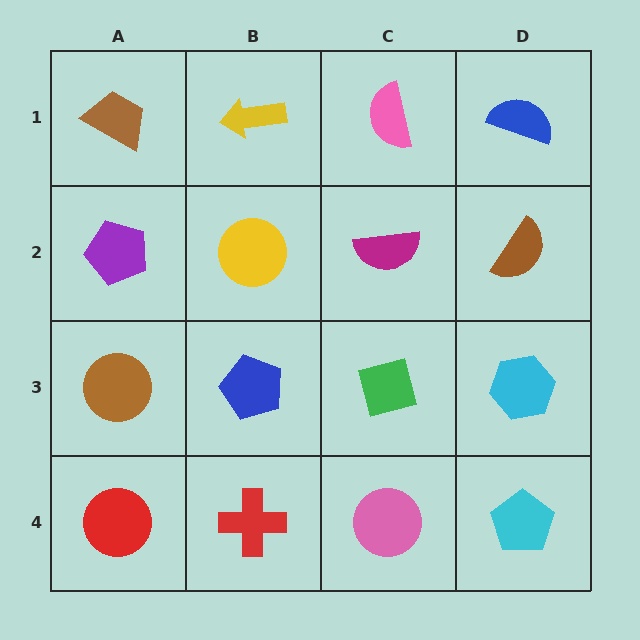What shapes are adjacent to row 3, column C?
A magenta semicircle (row 2, column C), a pink circle (row 4, column C), a blue pentagon (row 3, column B), a cyan hexagon (row 3, column D).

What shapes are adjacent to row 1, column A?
A purple pentagon (row 2, column A), a yellow arrow (row 1, column B).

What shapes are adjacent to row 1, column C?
A magenta semicircle (row 2, column C), a yellow arrow (row 1, column B), a blue semicircle (row 1, column D).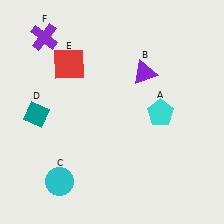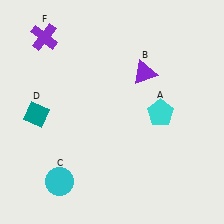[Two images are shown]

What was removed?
The red square (E) was removed in Image 2.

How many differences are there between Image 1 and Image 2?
There is 1 difference between the two images.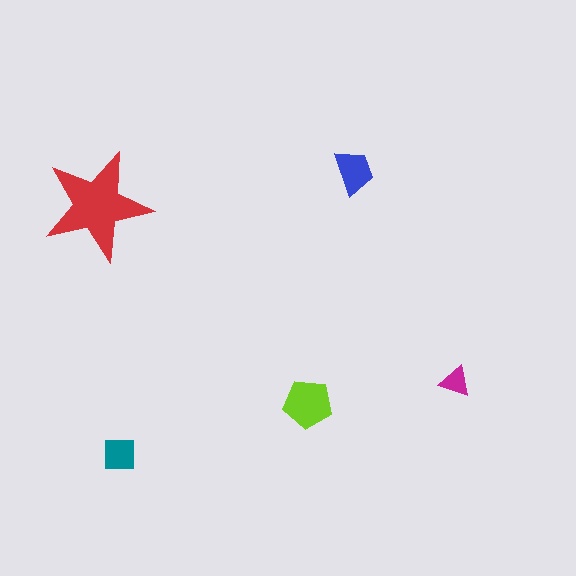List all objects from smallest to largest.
The magenta triangle, the teal square, the blue trapezoid, the lime pentagon, the red star.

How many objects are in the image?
There are 5 objects in the image.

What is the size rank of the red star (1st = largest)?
1st.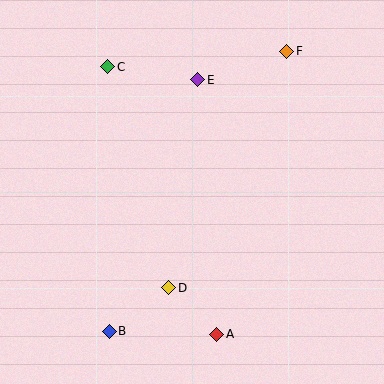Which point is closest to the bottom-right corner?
Point A is closest to the bottom-right corner.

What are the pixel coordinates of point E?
Point E is at (198, 80).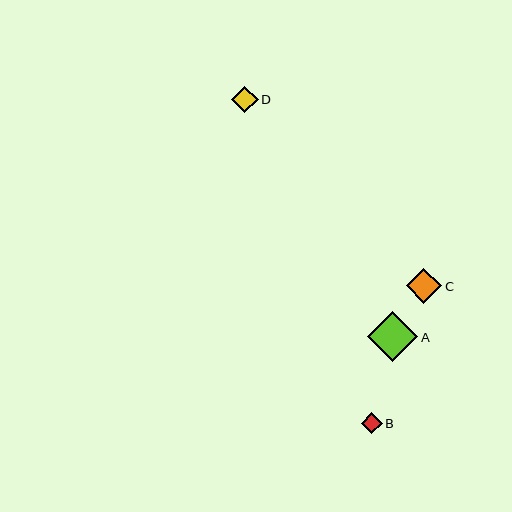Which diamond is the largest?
Diamond A is the largest with a size of approximately 51 pixels.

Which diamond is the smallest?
Diamond B is the smallest with a size of approximately 21 pixels.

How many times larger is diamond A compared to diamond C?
Diamond A is approximately 1.4 times the size of diamond C.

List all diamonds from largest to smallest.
From largest to smallest: A, C, D, B.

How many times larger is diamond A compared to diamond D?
Diamond A is approximately 1.9 times the size of diamond D.